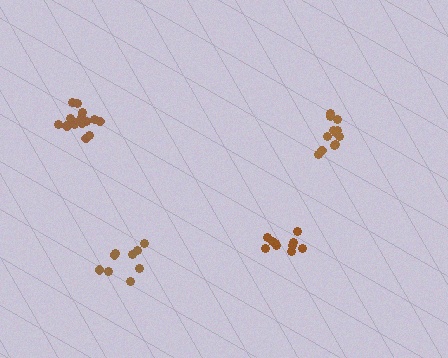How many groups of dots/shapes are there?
There are 4 groups.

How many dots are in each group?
Group 1: 15 dots, Group 2: 12 dots, Group 3: 10 dots, Group 4: 9 dots (46 total).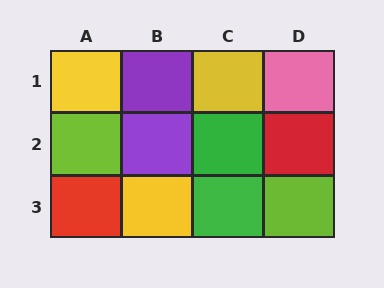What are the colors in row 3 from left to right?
Red, yellow, green, lime.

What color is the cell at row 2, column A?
Lime.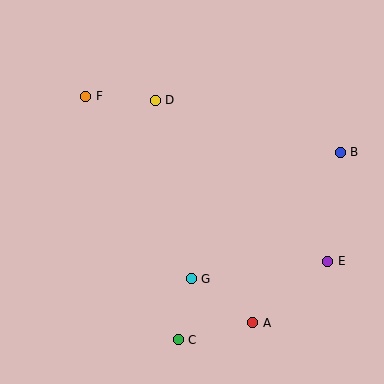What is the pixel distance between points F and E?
The distance between F and E is 293 pixels.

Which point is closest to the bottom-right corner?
Point E is closest to the bottom-right corner.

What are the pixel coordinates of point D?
Point D is at (155, 100).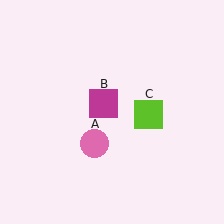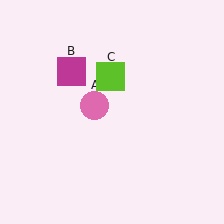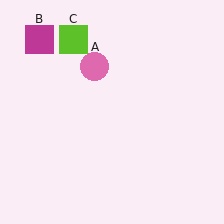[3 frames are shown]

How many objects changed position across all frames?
3 objects changed position: pink circle (object A), magenta square (object B), lime square (object C).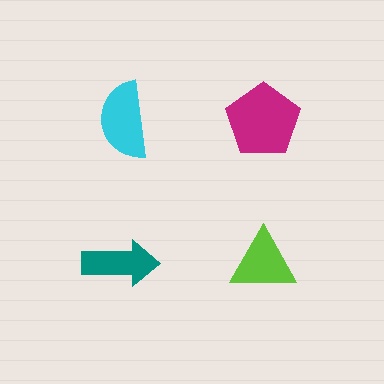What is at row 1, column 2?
A magenta pentagon.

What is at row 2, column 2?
A lime triangle.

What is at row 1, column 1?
A cyan semicircle.